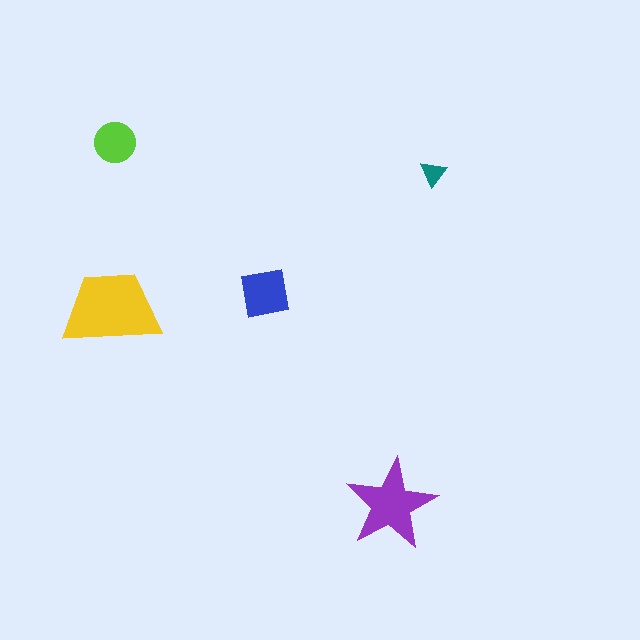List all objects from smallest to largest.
The teal triangle, the lime circle, the blue square, the purple star, the yellow trapezoid.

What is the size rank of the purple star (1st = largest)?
2nd.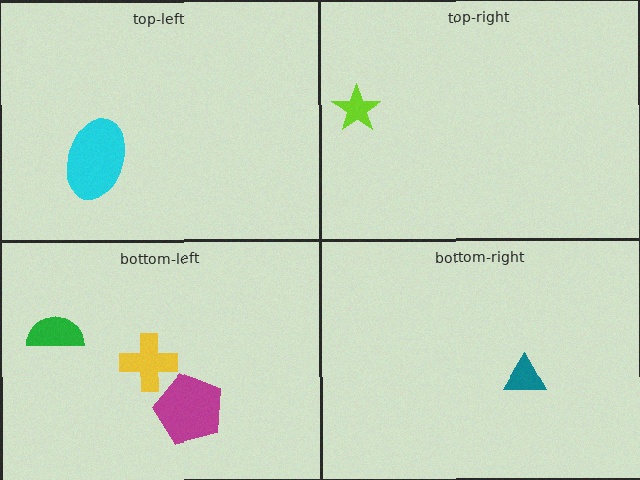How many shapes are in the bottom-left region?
3.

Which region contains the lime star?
The top-right region.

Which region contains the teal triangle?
The bottom-right region.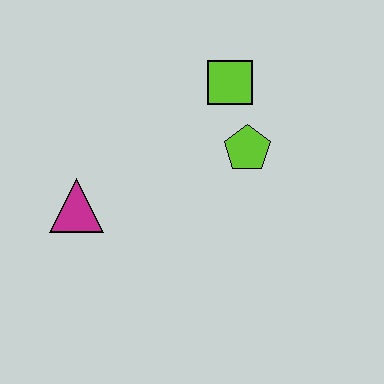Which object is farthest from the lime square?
The magenta triangle is farthest from the lime square.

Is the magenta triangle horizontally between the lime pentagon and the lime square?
No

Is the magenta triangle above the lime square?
No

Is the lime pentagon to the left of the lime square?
No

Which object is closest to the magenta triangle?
The lime pentagon is closest to the magenta triangle.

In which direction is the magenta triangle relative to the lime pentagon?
The magenta triangle is to the left of the lime pentagon.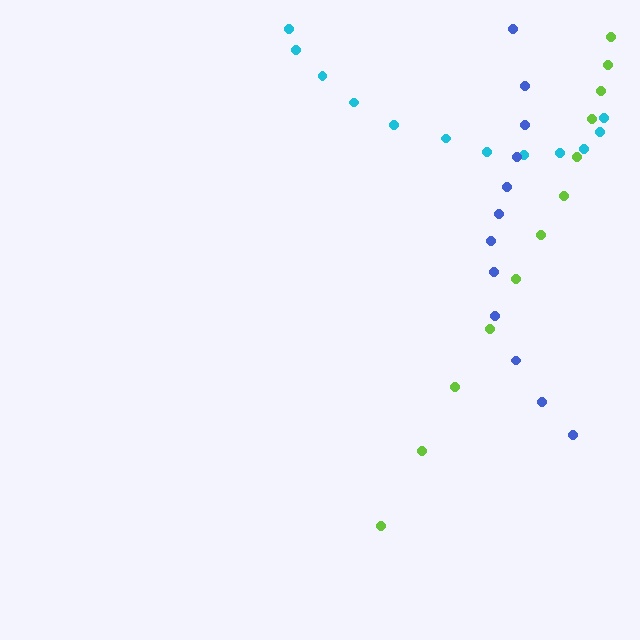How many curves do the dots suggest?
There are 3 distinct paths.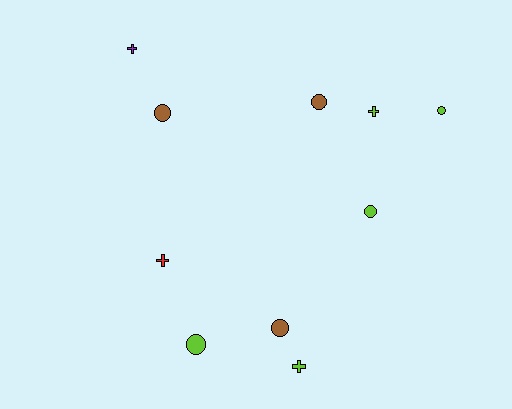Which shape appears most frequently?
Circle, with 6 objects.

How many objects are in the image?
There are 10 objects.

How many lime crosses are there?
There are 2 lime crosses.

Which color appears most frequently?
Lime, with 5 objects.